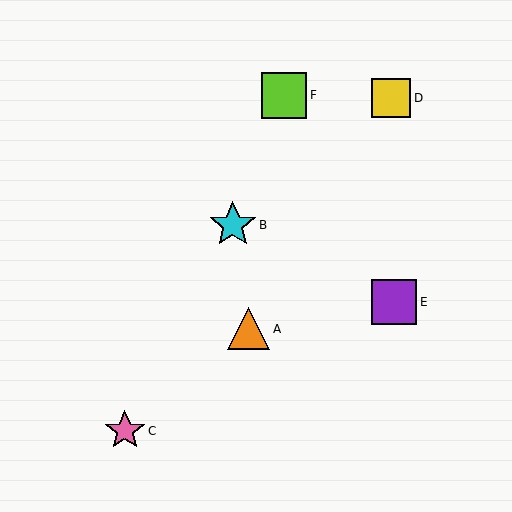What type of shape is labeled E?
Shape E is a purple square.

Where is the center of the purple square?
The center of the purple square is at (394, 302).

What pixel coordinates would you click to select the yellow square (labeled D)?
Click at (391, 98) to select the yellow square D.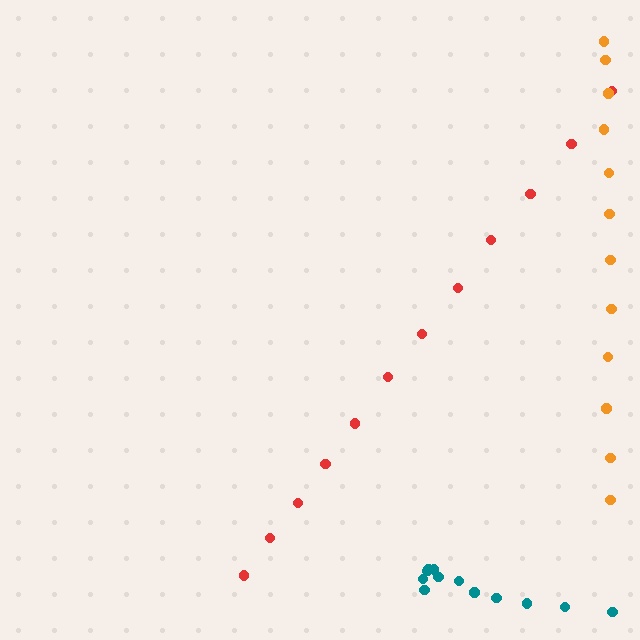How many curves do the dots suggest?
There are 3 distinct paths.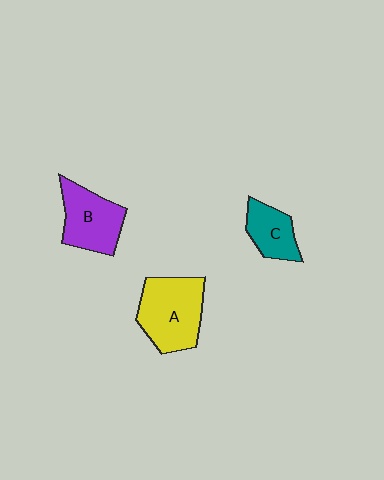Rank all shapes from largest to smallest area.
From largest to smallest: A (yellow), B (purple), C (teal).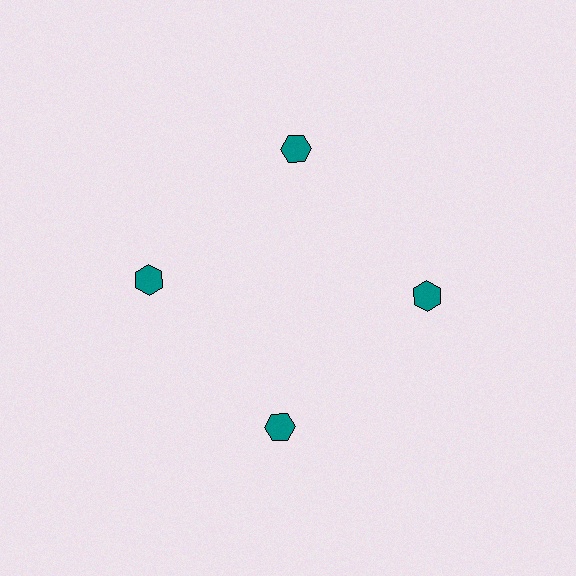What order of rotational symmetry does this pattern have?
This pattern has 4-fold rotational symmetry.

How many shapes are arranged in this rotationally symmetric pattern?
There are 4 shapes, arranged in 4 groups of 1.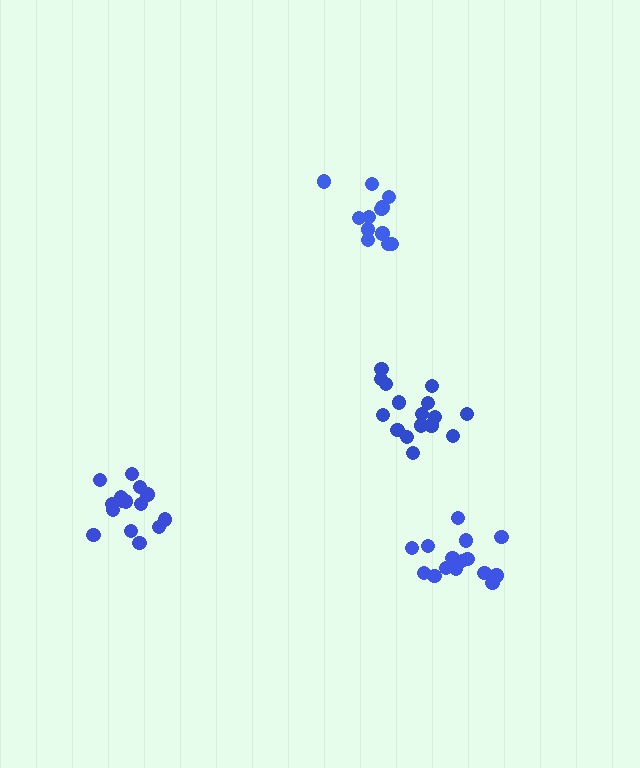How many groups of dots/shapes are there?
There are 4 groups.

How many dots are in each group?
Group 1: 16 dots, Group 2: 15 dots, Group 3: 15 dots, Group 4: 12 dots (58 total).